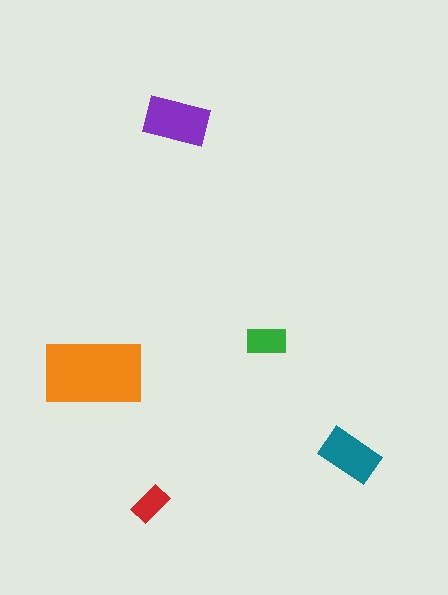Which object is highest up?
The purple rectangle is topmost.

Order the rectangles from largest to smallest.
the orange one, the purple one, the teal one, the green one, the red one.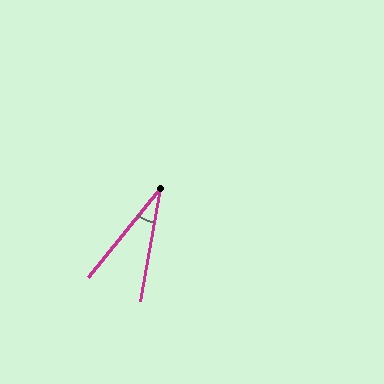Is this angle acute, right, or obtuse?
It is acute.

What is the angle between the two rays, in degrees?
Approximately 29 degrees.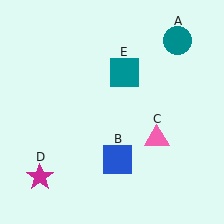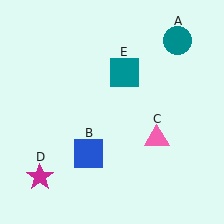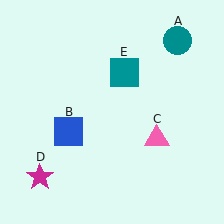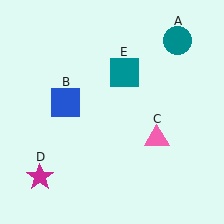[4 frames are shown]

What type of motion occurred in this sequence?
The blue square (object B) rotated clockwise around the center of the scene.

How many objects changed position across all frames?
1 object changed position: blue square (object B).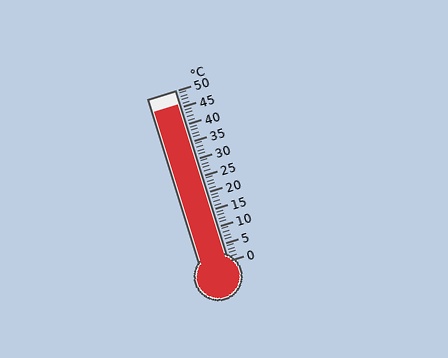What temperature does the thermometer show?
The thermometer shows approximately 46°C.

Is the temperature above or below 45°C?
The temperature is above 45°C.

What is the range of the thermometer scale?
The thermometer scale ranges from 0°C to 50°C.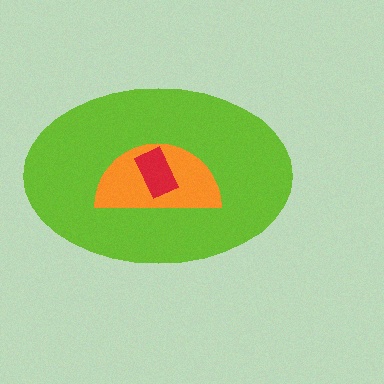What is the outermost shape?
The lime ellipse.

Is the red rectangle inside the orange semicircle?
Yes.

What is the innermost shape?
The red rectangle.